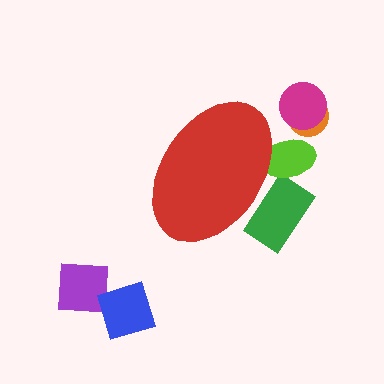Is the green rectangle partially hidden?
Yes, the green rectangle is partially hidden behind the red ellipse.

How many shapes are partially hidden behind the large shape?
2 shapes are partially hidden.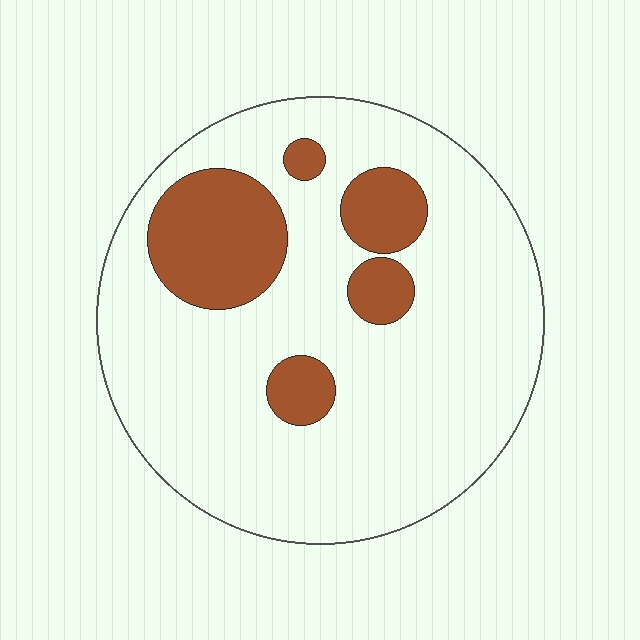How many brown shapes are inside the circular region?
5.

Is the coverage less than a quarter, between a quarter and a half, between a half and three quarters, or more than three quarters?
Less than a quarter.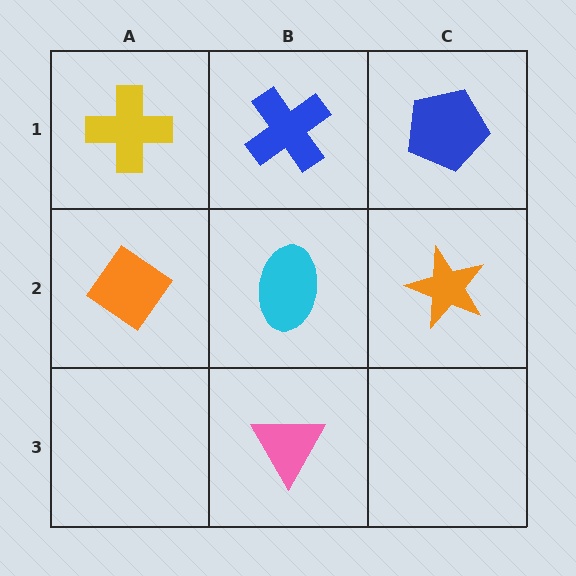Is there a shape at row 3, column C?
No, that cell is empty.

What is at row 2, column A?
An orange diamond.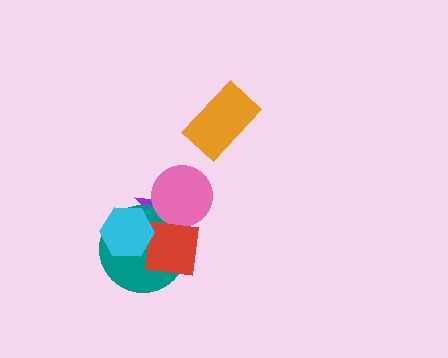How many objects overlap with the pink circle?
3 objects overlap with the pink circle.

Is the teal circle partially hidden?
Yes, it is partially covered by another shape.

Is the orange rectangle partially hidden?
No, no other shape covers it.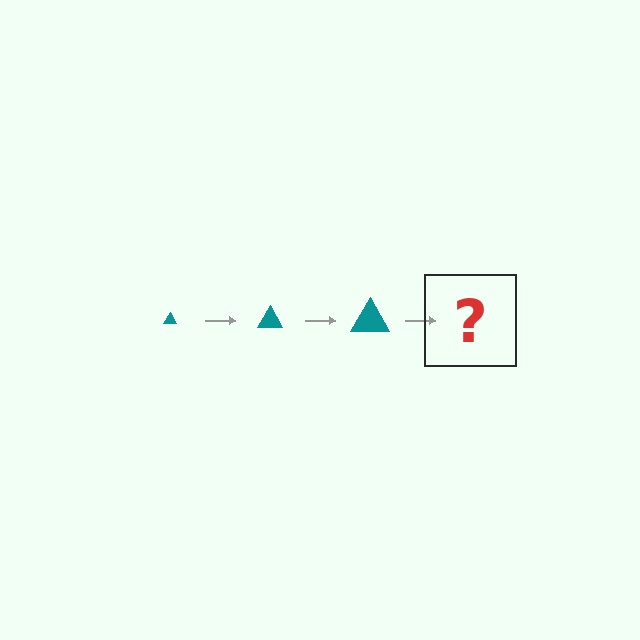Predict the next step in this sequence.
The next step is a teal triangle, larger than the previous one.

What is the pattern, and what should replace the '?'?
The pattern is that the triangle gets progressively larger each step. The '?' should be a teal triangle, larger than the previous one.